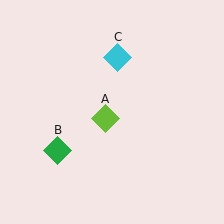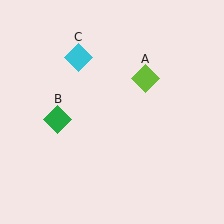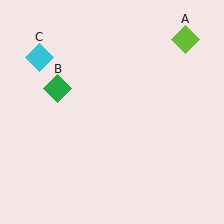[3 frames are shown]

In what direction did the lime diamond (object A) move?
The lime diamond (object A) moved up and to the right.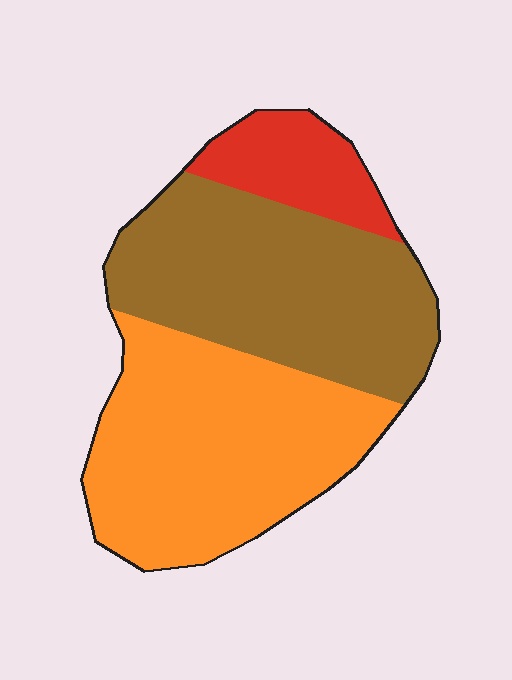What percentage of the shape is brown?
Brown covers roughly 40% of the shape.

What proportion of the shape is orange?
Orange covers roughly 45% of the shape.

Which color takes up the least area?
Red, at roughly 15%.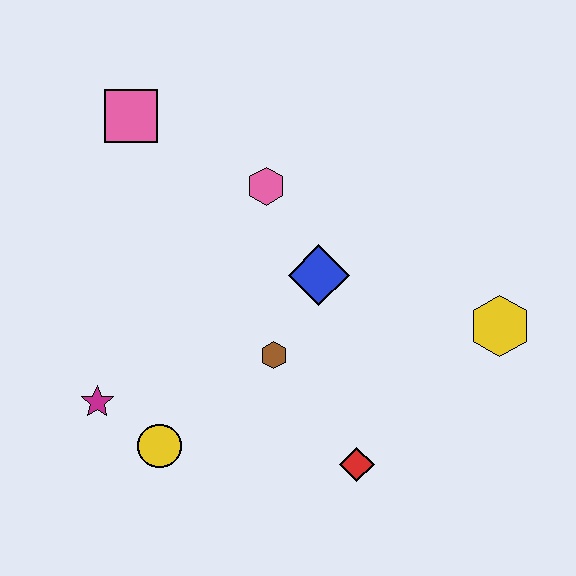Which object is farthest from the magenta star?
The yellow hexagon is farthest from the magenta star.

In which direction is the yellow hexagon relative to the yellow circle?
The yellow hexagon is to the right of the yellow circle.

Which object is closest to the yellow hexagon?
The blue diamond is closest to the yellow hexagon.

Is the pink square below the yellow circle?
No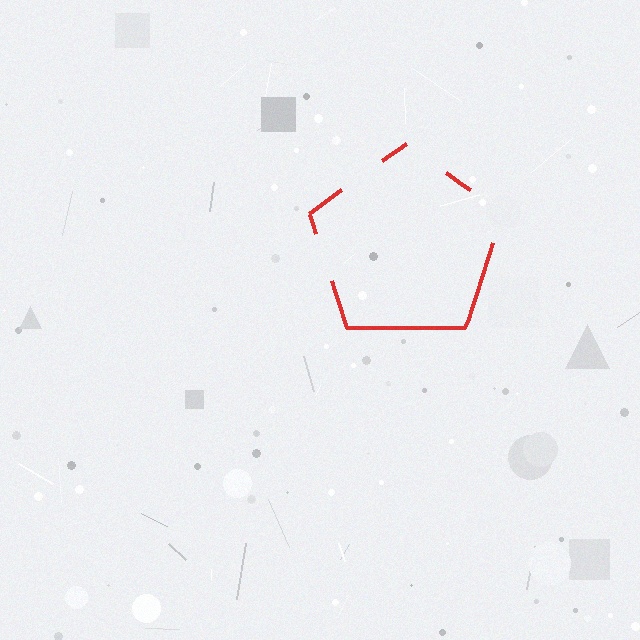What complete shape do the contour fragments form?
The contour fragments form a pentagon.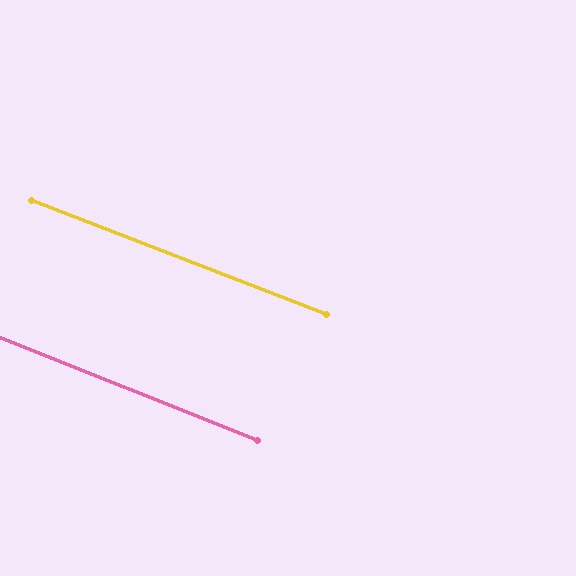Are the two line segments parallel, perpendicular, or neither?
Parallel — their directions differ by only 0.6°.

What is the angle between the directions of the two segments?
Approximately 1 degree.